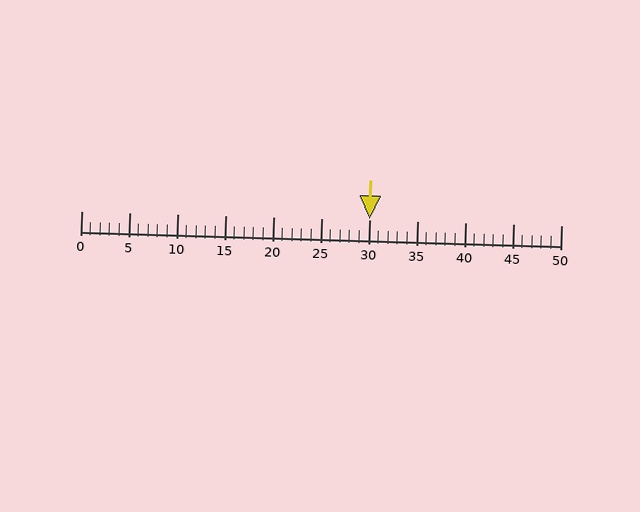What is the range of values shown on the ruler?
The ruler shows values from 0 to 50.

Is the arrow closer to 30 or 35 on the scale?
The arrow is closer to 30.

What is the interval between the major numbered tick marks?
The major tick marks are spaced 5 units apart.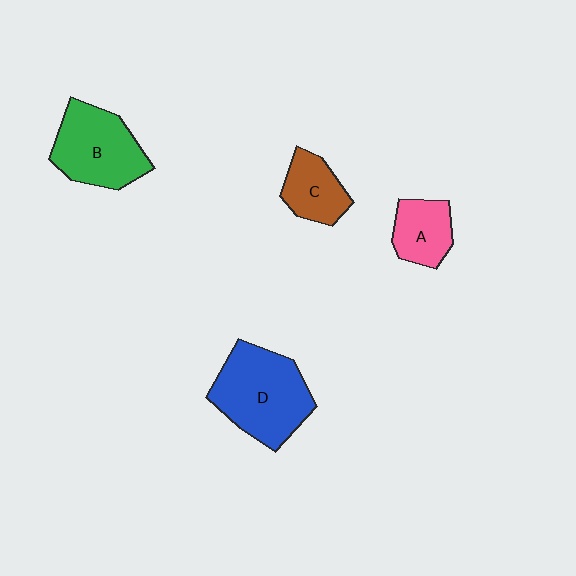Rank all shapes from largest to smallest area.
From largest to smallest: D (blue), B (green), C (brown), A (pink).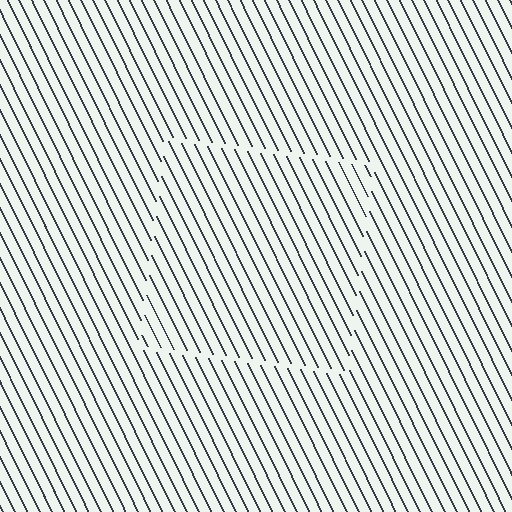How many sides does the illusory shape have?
4 sides — the line-ends trace a square.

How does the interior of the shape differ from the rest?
The interior of the shape contains the same grating, shifted by half a period — the contour is defined by the phase discontinuity where line-ends from the inner and outer gratings abut.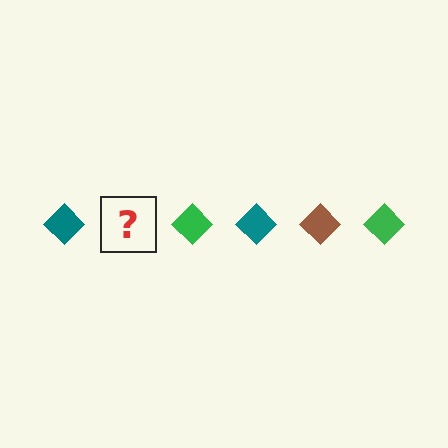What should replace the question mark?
The question mark should be replaced with a brown diamond.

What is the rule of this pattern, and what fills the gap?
The rule is that the pattern cycles through teal, brown, green diamonds. The gap should be filled with a brown diamond.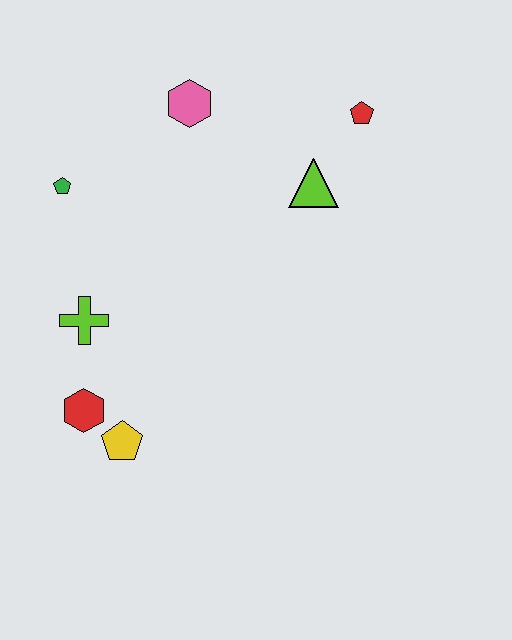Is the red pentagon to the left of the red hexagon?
No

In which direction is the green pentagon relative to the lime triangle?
The green pentagon is to the left of the lime triangle.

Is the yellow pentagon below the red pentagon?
Yes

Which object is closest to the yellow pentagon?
The red hexagon is closest to the yellow pentagon.